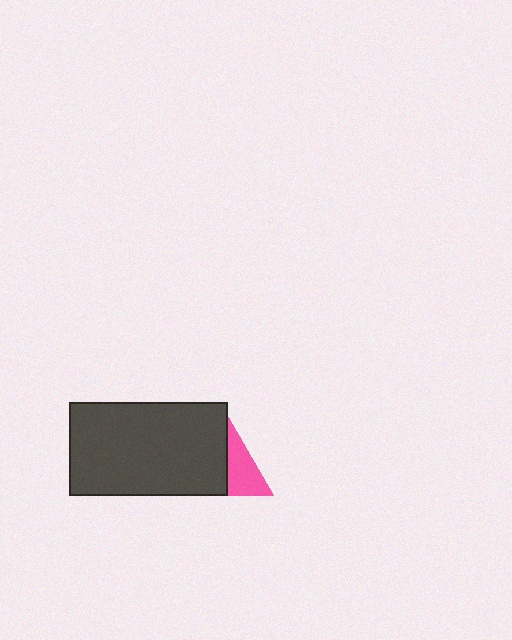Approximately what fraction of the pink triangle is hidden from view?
Roughly 48% of the pink triangle is hidden behind the dark gray rectangle.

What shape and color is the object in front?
The object in front is a dark gray rectangle.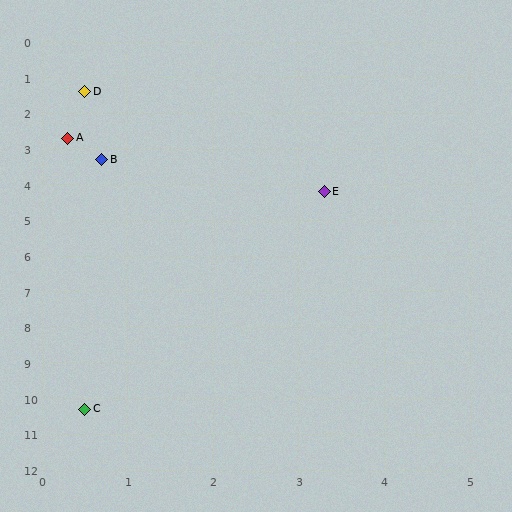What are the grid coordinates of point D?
Point D is at approximately (0.5, 1.4).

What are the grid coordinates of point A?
Point A is at approximately (0.3, 2.7).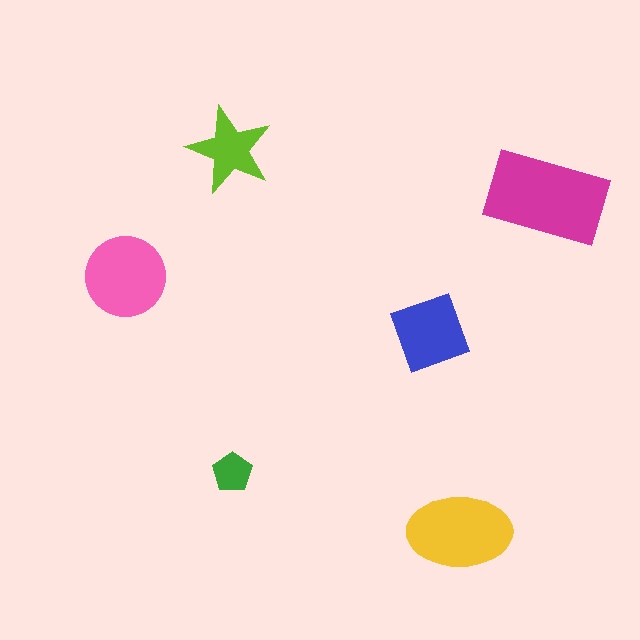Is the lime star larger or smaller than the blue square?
Smaller.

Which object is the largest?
The magenta rectangle.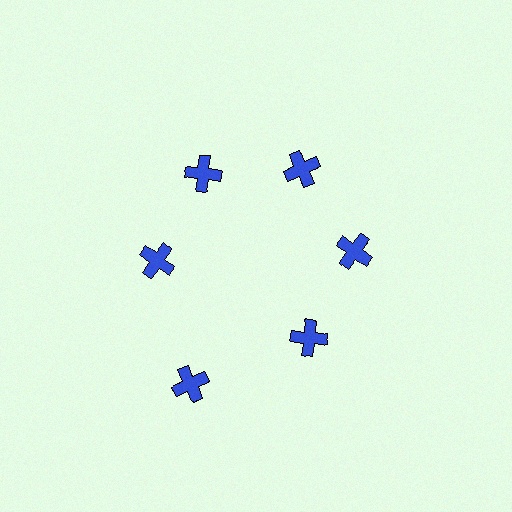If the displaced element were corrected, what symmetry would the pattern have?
It would have 6-fold rotational symmetry — the pattern would map onto itself every 60 degrees.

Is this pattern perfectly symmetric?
No. The 6 blue crosses are arranged in a ring, but one element near the 7 o'clock position is pushed outward from the center, breaking the 6-fold rotational symmetry.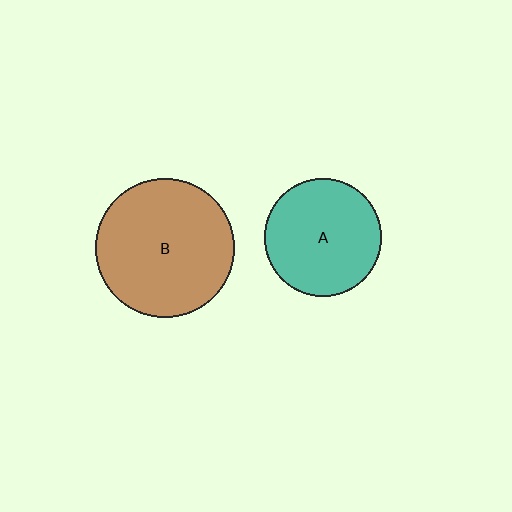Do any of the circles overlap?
No, none of the circles overlap.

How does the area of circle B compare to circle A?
Approximately 1.4 times.